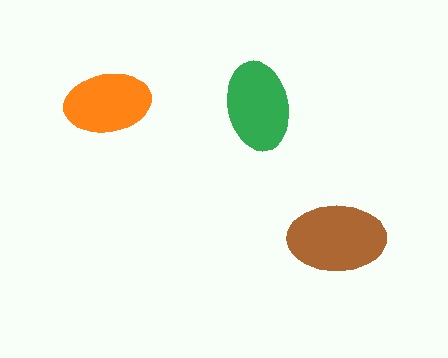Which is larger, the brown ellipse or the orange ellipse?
The brown one.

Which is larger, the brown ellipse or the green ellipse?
The brown one.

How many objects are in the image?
There are 3 objects in the image.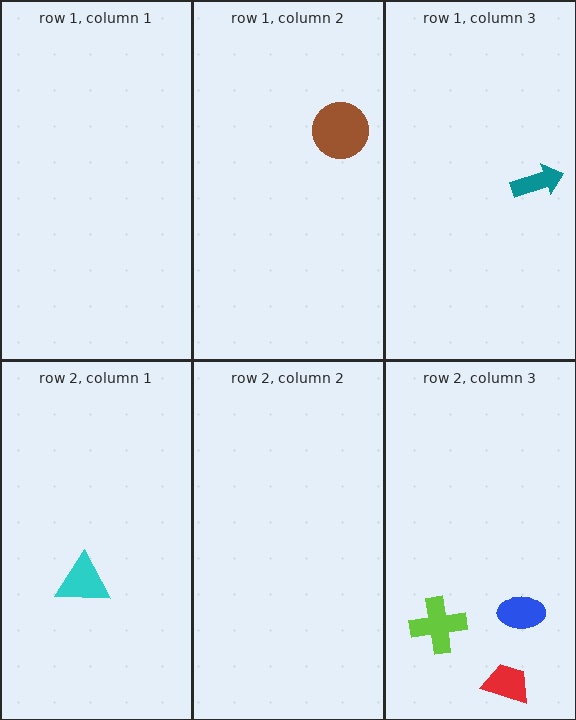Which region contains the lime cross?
The row 2, column 3 region.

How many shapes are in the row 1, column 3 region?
1.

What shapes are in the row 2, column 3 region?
The blue ellipse, the lime cross, the red trapezoid.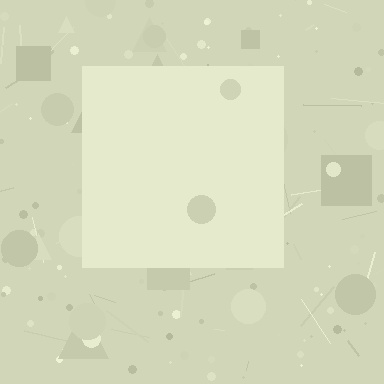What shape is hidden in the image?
A square is hidden in the image.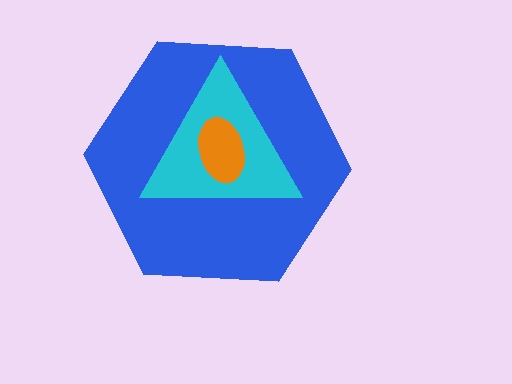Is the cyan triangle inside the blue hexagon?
Yes.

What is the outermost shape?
The blue hexagon.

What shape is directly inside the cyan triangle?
The orange ellipse.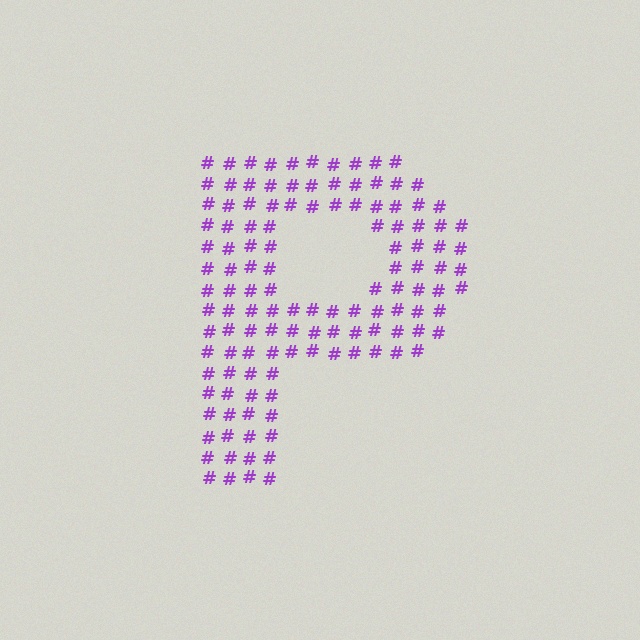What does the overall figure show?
The overall figure shows the letter P.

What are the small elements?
The small elements are hash symbols.